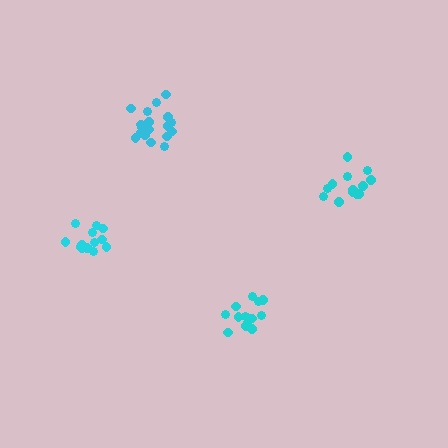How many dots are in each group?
Group 1: 13 dots, Group 2: 15 dots, Group 3: 18 dots, Group 4: 13 dots (59 total).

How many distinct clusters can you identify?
There are 4 distinct clusters.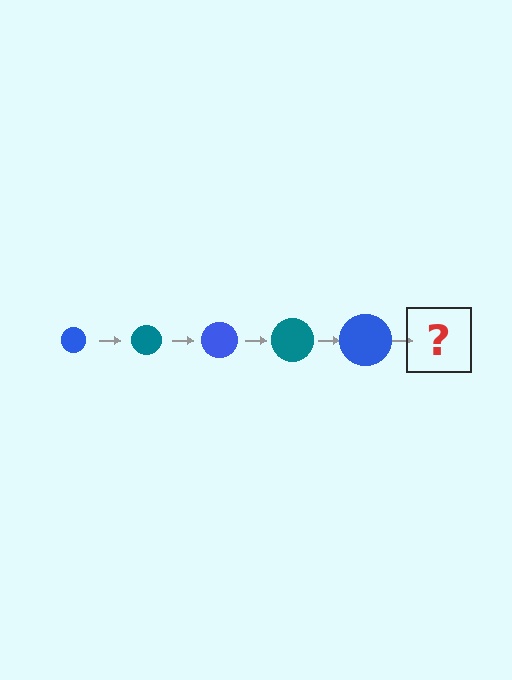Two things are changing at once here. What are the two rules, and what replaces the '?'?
The two rules are that the circle grows larger each step and the color cycles through blue and teal. The '?' should be a teal circle, larger than the previous one.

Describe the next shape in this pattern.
It should be a teal circle, larger than the previous one.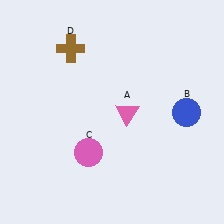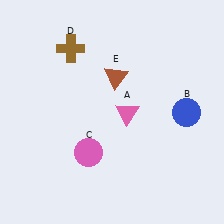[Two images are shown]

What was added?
A brown triangle (E) was added in Image 2.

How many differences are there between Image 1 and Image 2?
There is 1 difference between the two images.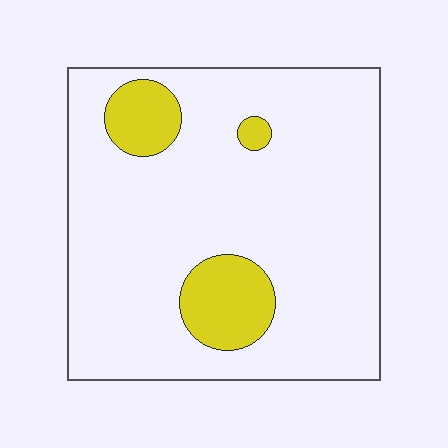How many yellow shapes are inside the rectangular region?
3.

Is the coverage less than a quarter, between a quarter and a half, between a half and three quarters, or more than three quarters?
Less than a quarter.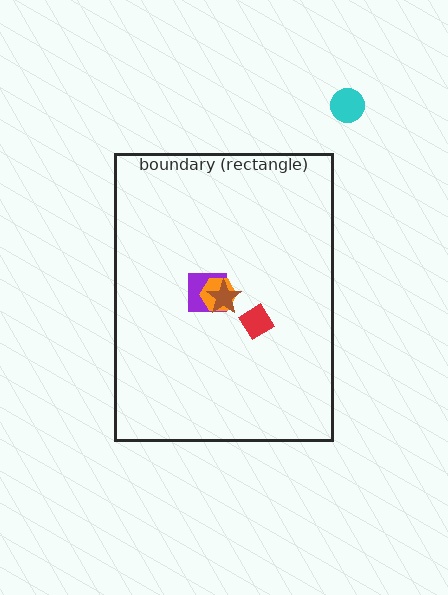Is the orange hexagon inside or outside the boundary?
Inside.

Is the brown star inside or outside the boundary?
Inside.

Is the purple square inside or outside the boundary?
Inside.